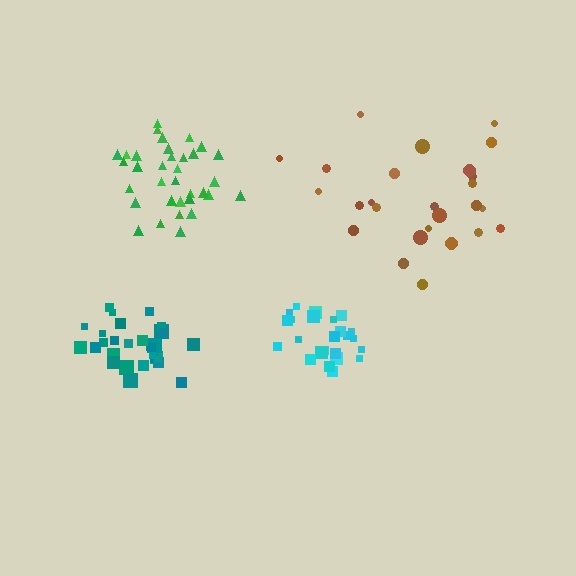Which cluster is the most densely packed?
Teal.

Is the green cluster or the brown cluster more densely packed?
Green.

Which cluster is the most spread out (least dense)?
Brown.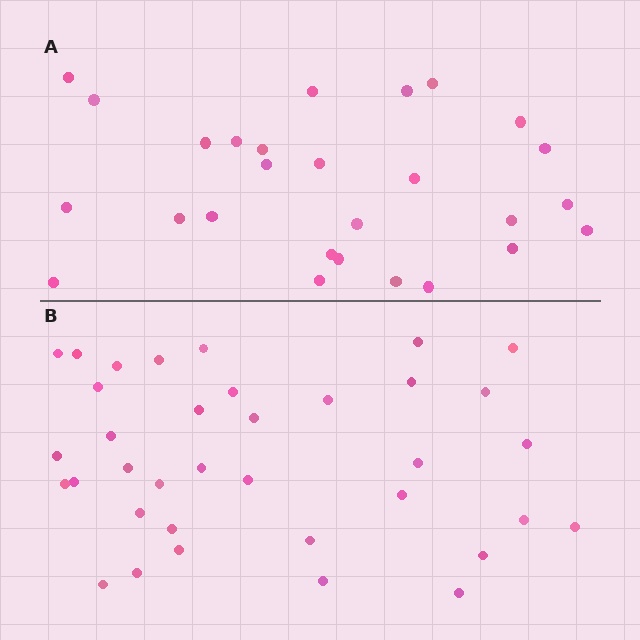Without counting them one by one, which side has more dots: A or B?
Region B (the bottom region) has more dots.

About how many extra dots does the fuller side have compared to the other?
Region B has roughly 8 or so more dots than region A.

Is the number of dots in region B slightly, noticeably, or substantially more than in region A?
Region B has noticeably more, but not dramatically so. The ratio is roughly 1.3 to 1.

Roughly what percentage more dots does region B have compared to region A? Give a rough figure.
About 35% more.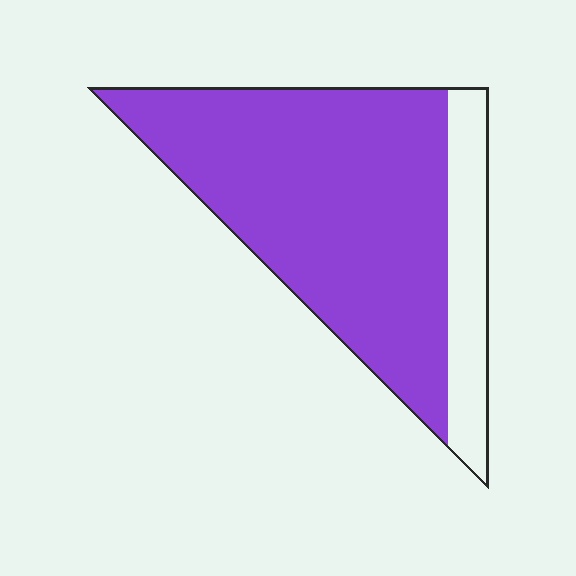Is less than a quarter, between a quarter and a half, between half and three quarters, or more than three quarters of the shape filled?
More than three quarters.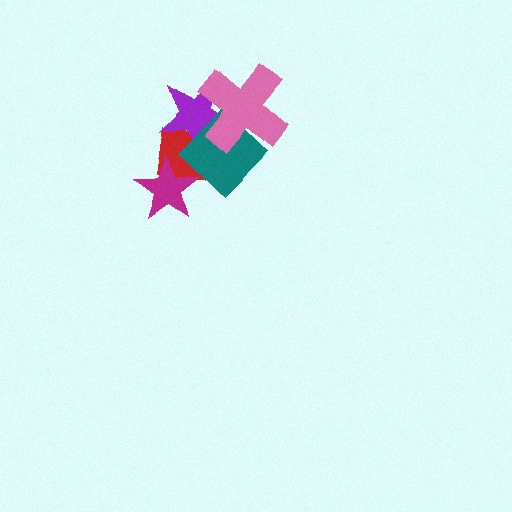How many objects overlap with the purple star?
3 objects overlap with the purple star.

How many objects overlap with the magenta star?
2 objects overlap with the magenta star.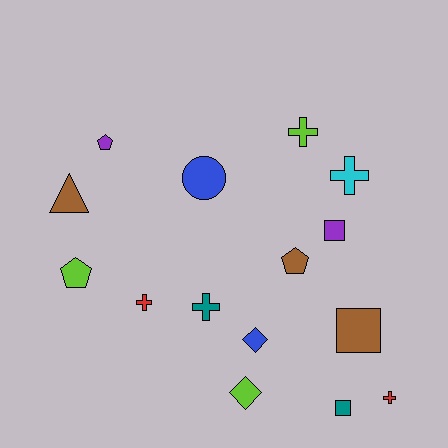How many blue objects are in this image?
There are 2 blue objects.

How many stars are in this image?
There are no stars.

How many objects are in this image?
There are 15 objects.